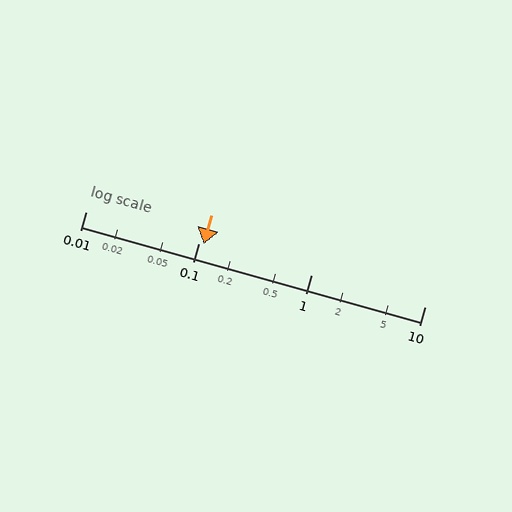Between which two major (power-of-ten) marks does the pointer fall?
The pointer is between 0.1 and 1.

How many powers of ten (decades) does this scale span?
The scale spans 3 decades, from 0.01 to 10.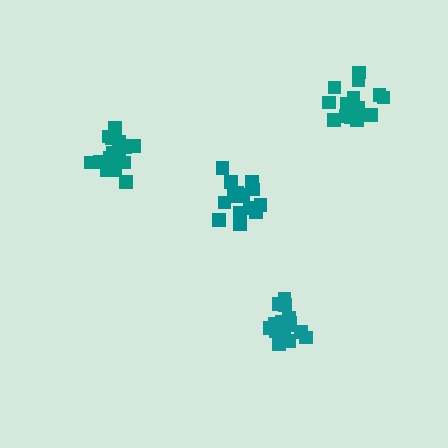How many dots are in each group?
Group 1: 15 dots, Group 2: 18 dots, Group 3: 15 dots, Group 4: 15 dots (63 total).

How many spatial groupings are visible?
There are 4 spatial groupings.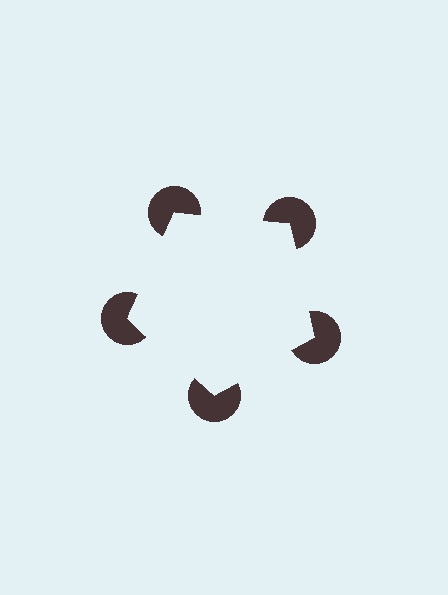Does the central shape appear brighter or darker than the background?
It typically appears slightly brighter than the background, even though no actual brightness change is drawn.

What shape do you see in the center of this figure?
An illusory pentagon — its edges are inferred from the aligned wedge cuts in the pac-man discs, not physically drawn.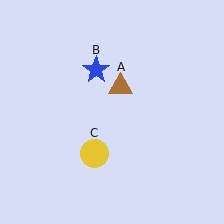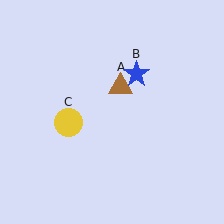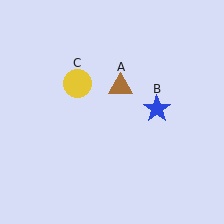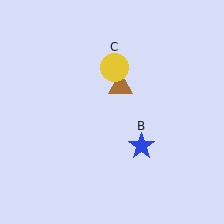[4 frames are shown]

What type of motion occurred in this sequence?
The blue star (object B), yellow circle (object C) rotated clockwise around the center of the scene.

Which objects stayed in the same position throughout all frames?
Brown triangle (object A) remained stationary.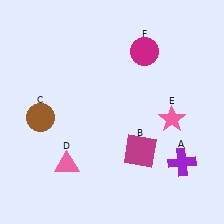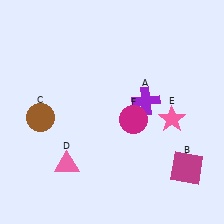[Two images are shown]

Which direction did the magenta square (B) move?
The magenta square (B) moved right.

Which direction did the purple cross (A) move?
The purple cross (A) moved up.